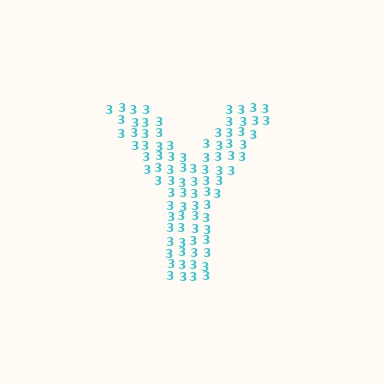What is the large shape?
The large shape is the letter Y.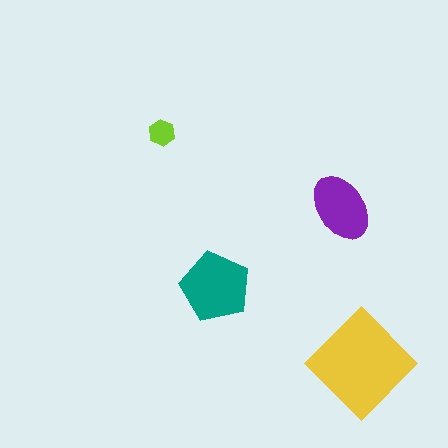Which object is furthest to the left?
The lime hexagon is leftmost.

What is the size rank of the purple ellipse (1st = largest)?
3rd.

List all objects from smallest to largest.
The lime hexagon, the purple ellipse, the teal pentagon, the yellow diamond.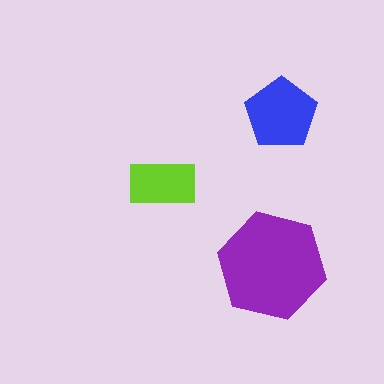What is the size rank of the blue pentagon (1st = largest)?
2nd.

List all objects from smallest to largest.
The lime rectangle, the blue pentagon, the purple hexagon.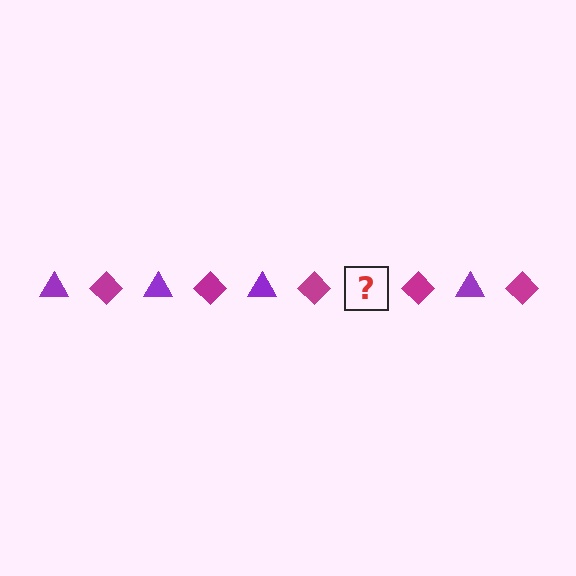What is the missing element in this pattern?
The missing element is a purple triangle.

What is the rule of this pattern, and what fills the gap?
The rule is that the pattern alternates between purple triangle and magenta diamond. The gap should be filled with a purple triangle.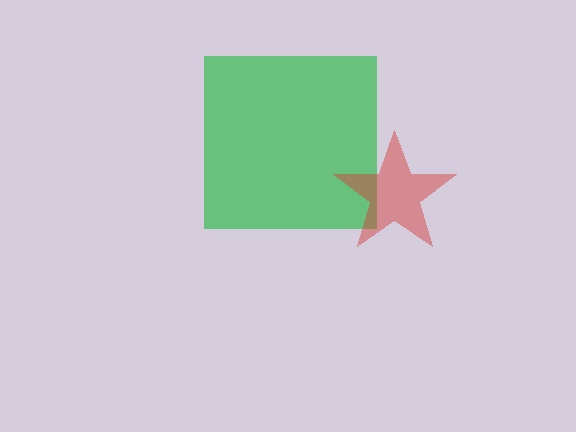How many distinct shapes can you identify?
There are 2 distinct shapes: a green square, a red star.